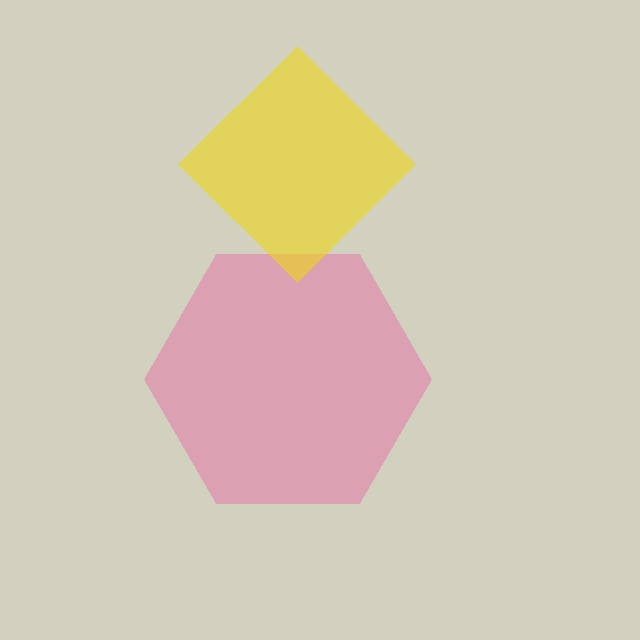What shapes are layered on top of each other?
The layered shapes are: a pink hexagon, a yellow diamond.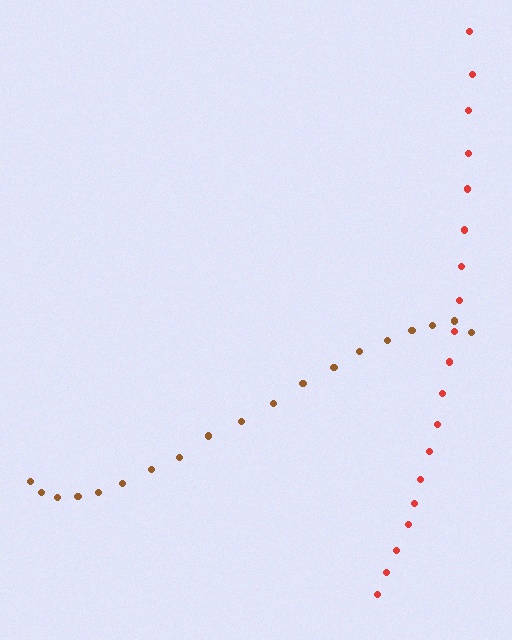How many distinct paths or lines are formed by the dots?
There are 2 distinct paths.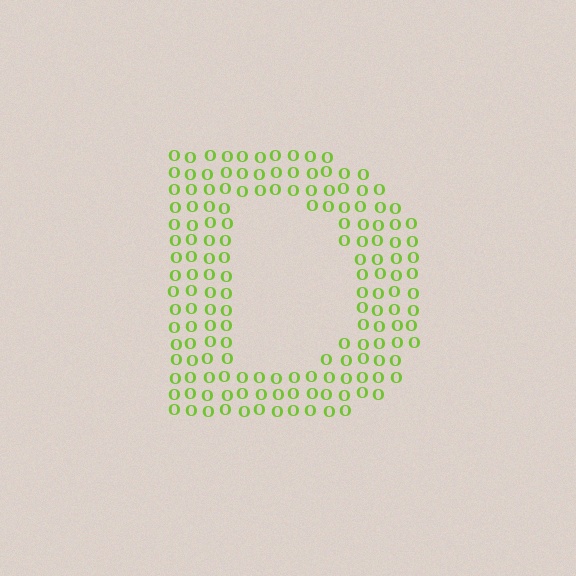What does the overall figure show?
The overall figure shows the letter D.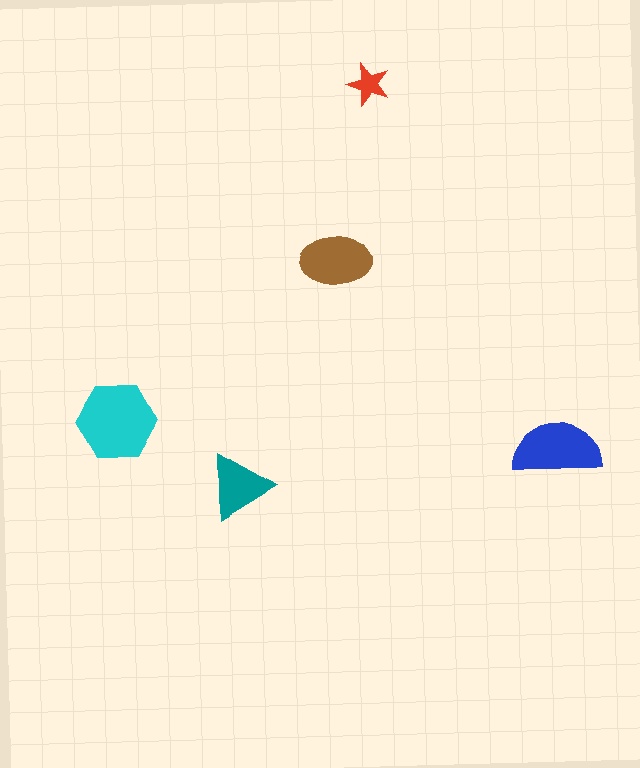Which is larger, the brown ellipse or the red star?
The brown ellipse.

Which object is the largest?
The cyan hexagon.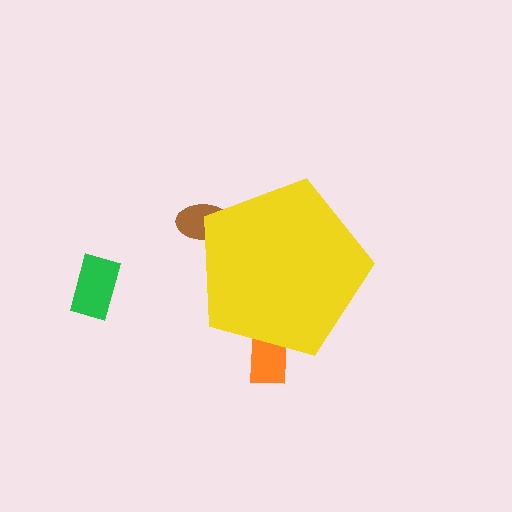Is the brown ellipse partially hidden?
Yes, the brown ellipse is partially hidden behind the yellow pentagon.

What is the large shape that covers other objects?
A yellow pentagon.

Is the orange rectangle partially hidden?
Yes, the orange rectangle is partially hidden behind the yellow pentagon.